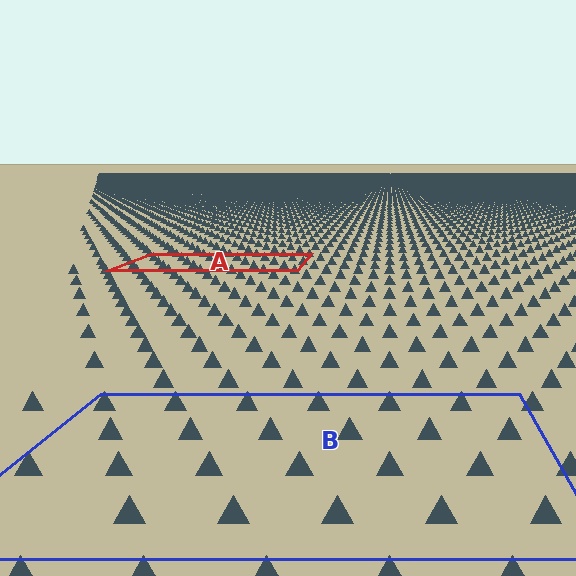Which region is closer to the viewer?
Region B is closer. The texture elements there are larger and more spread out.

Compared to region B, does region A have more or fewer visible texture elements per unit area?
Region A has more texture elements per unit area — they are packed more densely because it is farther away.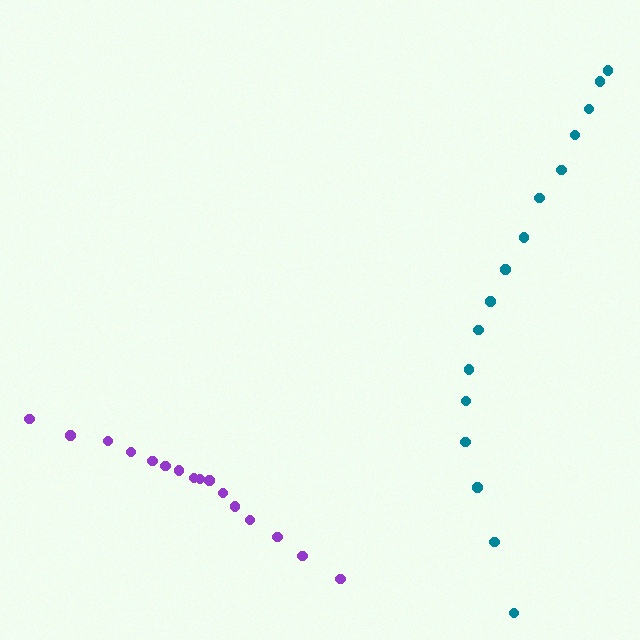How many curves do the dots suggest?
There are 2 distinct paths.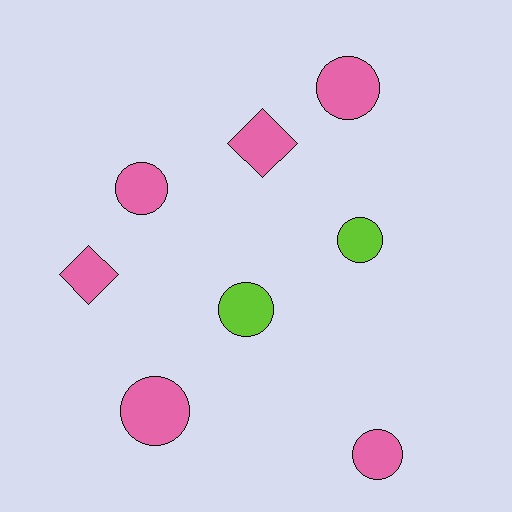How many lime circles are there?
There are 2 lime circles.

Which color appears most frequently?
Pink, with 6 objects.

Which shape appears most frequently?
Circle, with 6 objects.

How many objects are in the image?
There are 8 objects.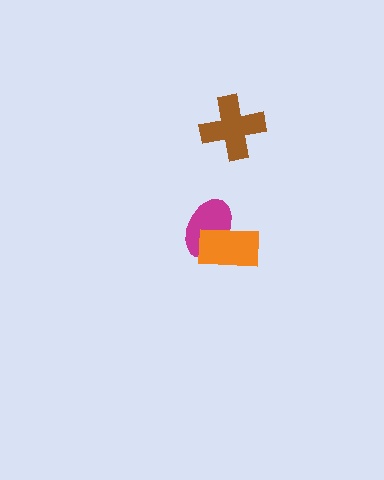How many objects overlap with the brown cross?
0 objects overlap with the brown cross.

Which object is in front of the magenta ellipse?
The orange rectangle is in front of the magenta ellipse.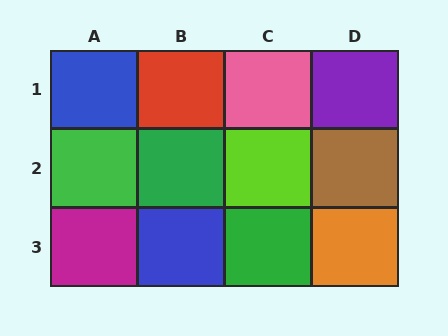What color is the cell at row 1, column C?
Pink.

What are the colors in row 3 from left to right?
Magenta, blue, green, orange.